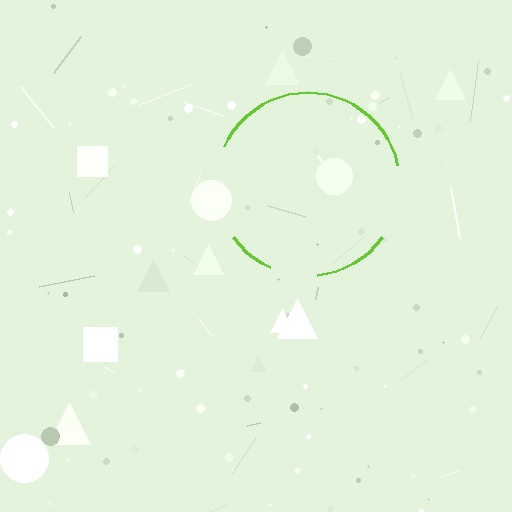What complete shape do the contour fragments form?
The contour fragments form a circle.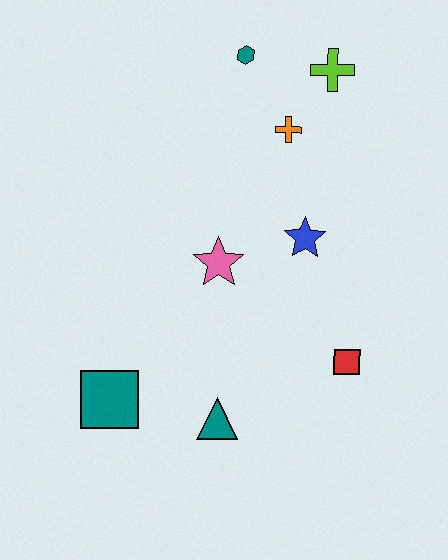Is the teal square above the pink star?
No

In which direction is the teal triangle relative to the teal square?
The teal triangle is to the right of the teal square.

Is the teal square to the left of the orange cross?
Yes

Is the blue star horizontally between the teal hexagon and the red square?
Yes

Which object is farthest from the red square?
The teal hexagon is farthest from the red square.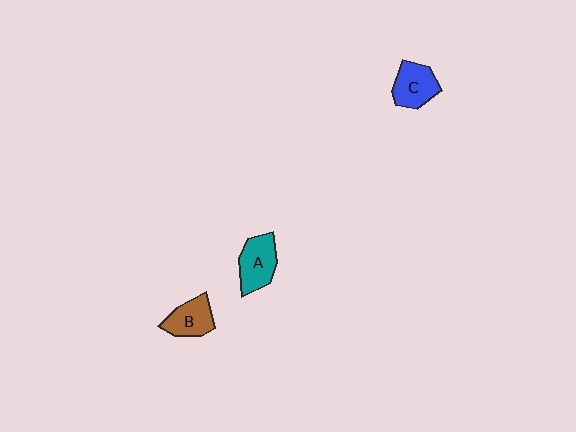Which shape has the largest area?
Shape A (teal).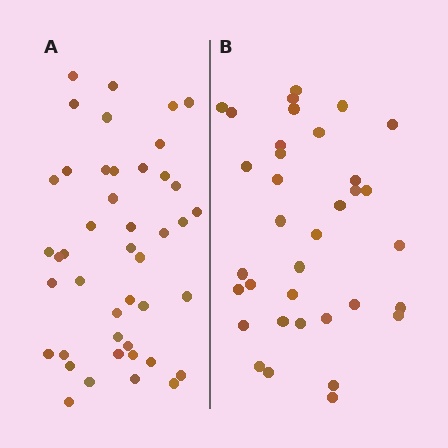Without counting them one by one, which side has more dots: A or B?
Region A (the left region) has more dots.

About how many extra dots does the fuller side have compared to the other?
Region A has roughly 8 or so more dots than region B.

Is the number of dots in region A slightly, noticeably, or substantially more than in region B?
Region A has noticeably more, but not dramatically so. The ratio is roughly 1.3 to 1.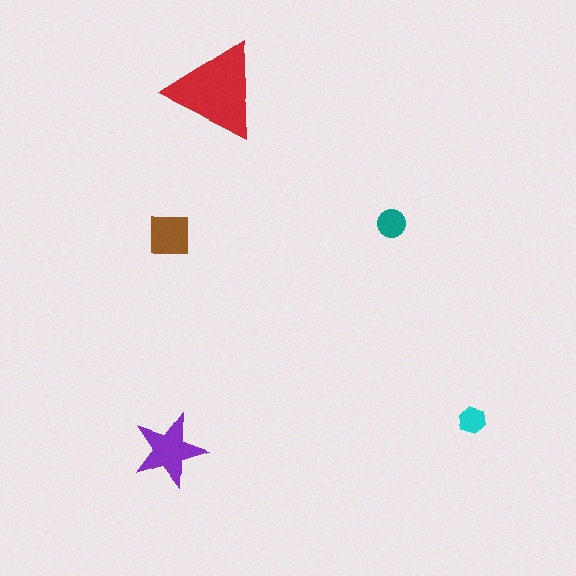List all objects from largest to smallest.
The red triangle, the purple star, the brown square, the teal circle, the cyan hexagon.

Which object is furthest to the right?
The cyan hexagon is rightmost.